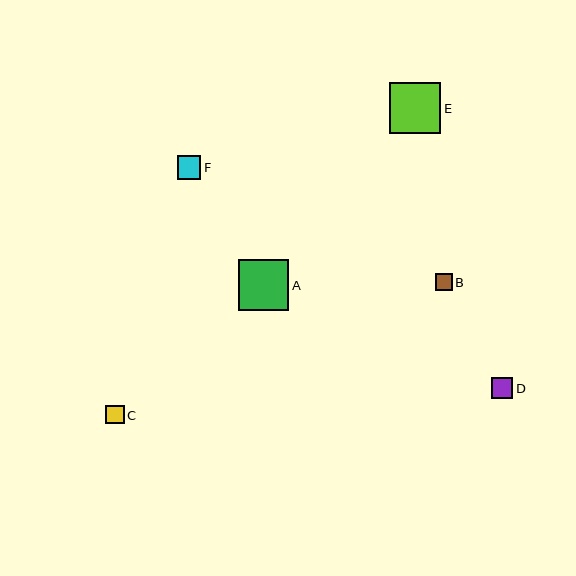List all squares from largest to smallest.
From largest to smallest: E, A, F, D, C, B.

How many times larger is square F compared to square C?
Square F is approximately 1.3 times the size of square C.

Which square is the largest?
Square E is the largest with a size of approximately 51 pixels.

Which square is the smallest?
Square B is the smallest with a size of approximately 17 pixels.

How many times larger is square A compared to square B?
Square A is approximately 3.1 times the size of square B.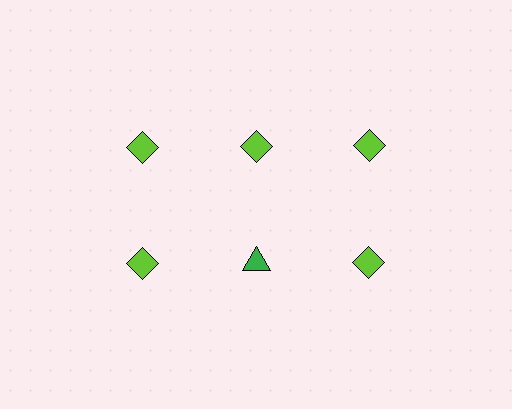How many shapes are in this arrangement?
There are 6 shapes arranged in a grid pattern.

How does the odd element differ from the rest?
It differs in both color (green instead of lime) and shape (triangle instead of diamond).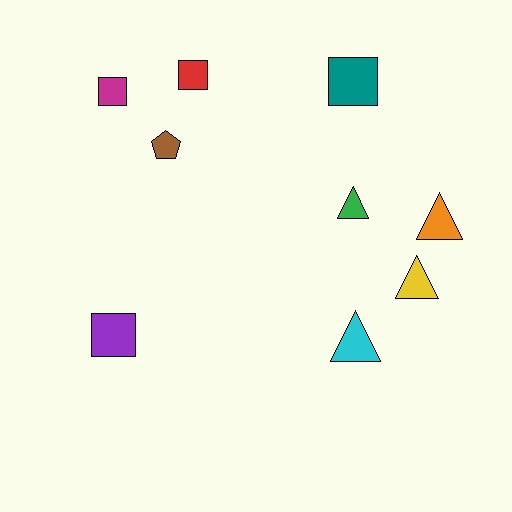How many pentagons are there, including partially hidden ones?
There is 1 pentagon.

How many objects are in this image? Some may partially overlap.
There are 9 objects.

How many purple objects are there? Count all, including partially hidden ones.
There is 1 purple object.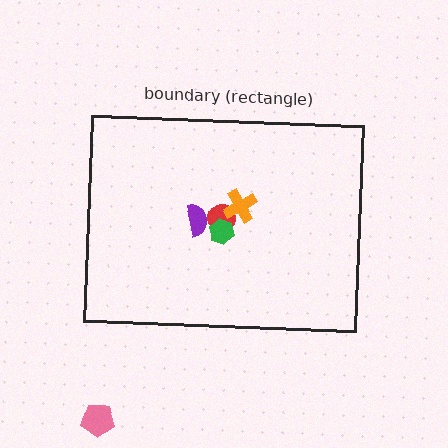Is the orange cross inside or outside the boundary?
Inside.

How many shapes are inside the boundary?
4 inside, 1 outside.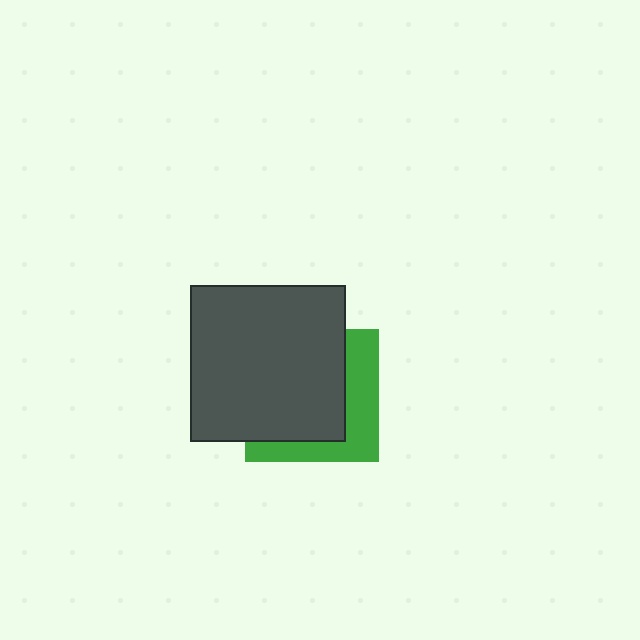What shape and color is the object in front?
The object in front is a dark gray square.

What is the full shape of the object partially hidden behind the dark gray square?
The partially hidden object is a green square.